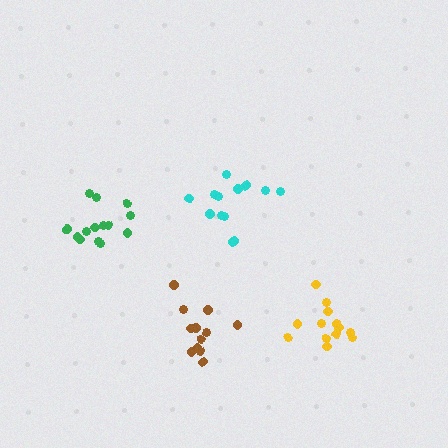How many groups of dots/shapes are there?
There are 4 groups.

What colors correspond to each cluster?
The clusters are colored: cyan, brown, green, yellow.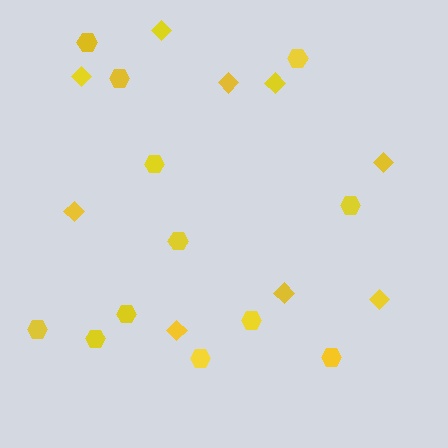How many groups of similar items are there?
There are 2 groups: one group of hexagons (12) and one group of diamonds (9).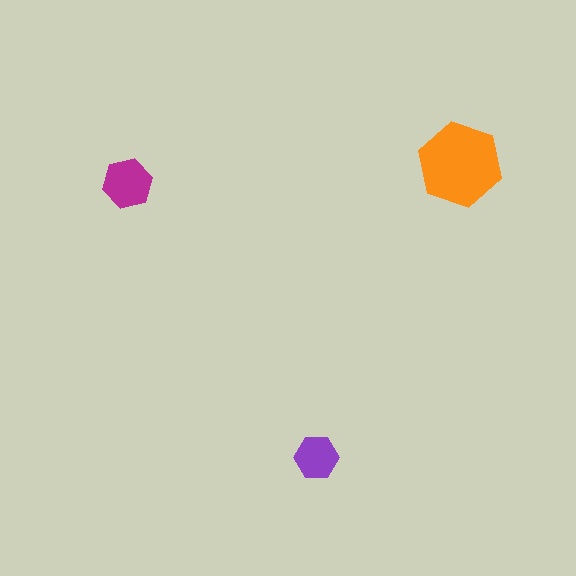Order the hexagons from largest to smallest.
the orange one, the magenta one, the purple one.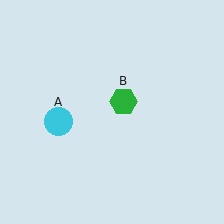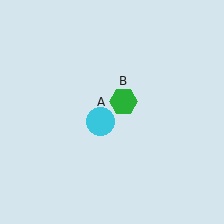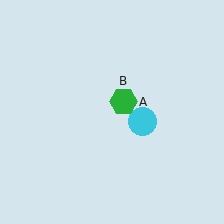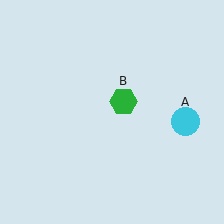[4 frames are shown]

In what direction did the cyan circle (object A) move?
The cyan circle (object A) moved right.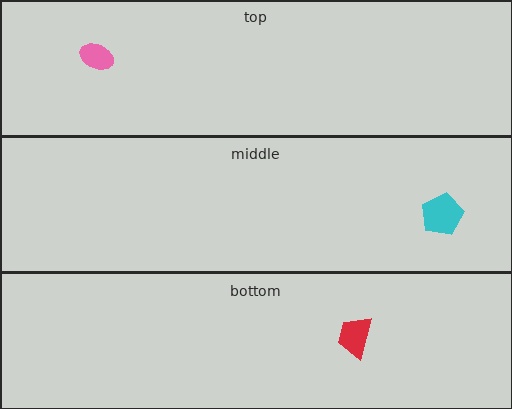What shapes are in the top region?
The pink ellipse.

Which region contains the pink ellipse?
The top region.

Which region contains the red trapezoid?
The bottom region.